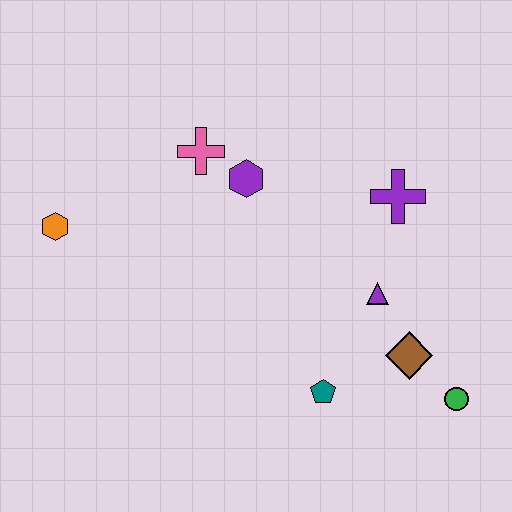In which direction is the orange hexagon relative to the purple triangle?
The orange hexagon is to the left of the purple triangle.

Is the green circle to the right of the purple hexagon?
Yes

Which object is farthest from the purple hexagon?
The green circle is farthest from the purple hexagon.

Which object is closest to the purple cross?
The purple triangle is closest to the purple cross.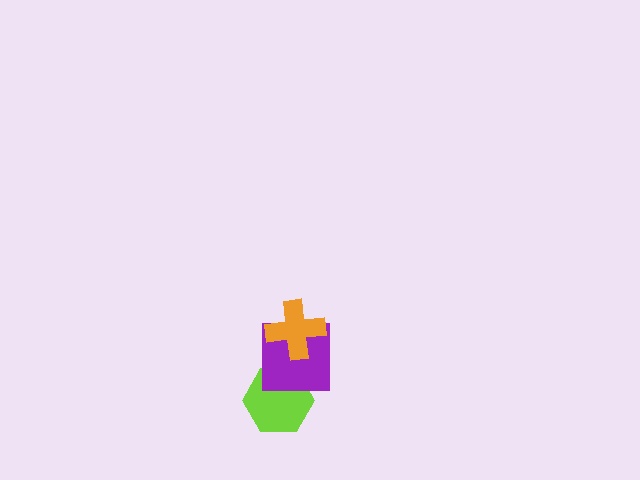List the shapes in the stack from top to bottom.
From top to bottom: the orange cross, the purple square, the lime hexagon.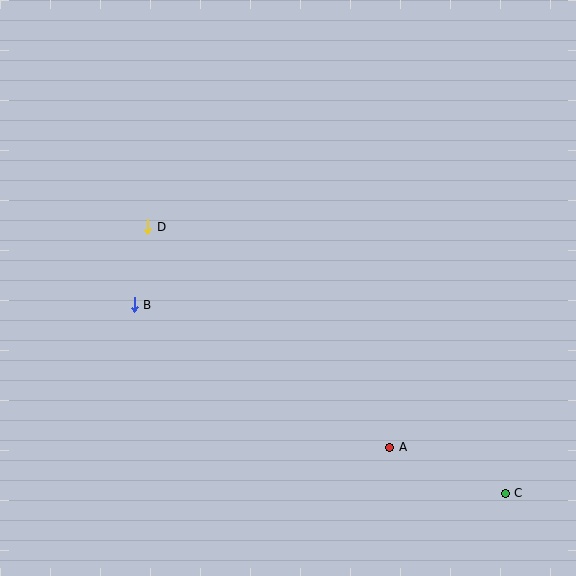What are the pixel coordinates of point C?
Point C is at (505, 493).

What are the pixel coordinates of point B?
Point B is at (134, 305).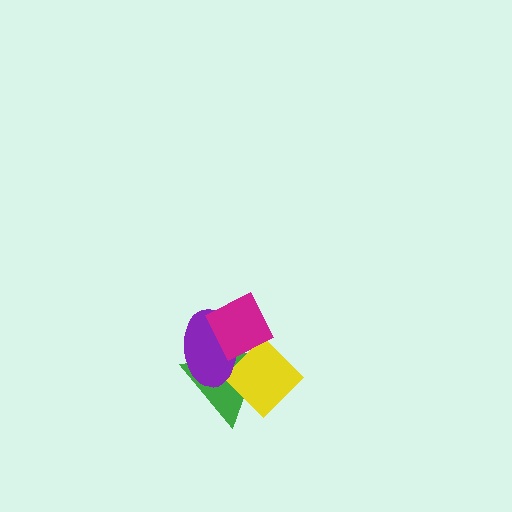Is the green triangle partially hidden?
Yes, it is partially covered by another shape.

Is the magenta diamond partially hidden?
No, no other shape covers it.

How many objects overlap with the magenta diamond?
3 objects overlap with the magenta diamond.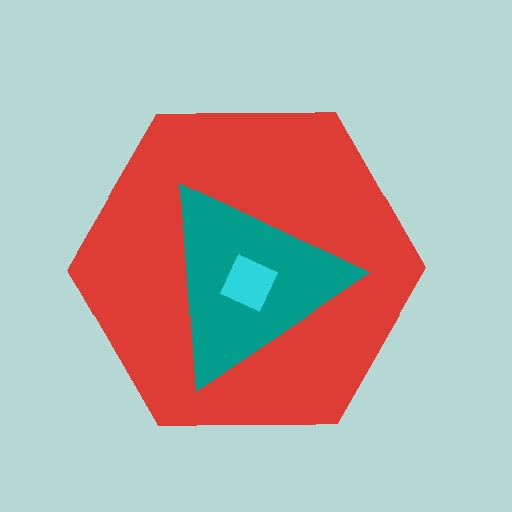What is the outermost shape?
The red hexagon.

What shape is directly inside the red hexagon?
The teal triangle.